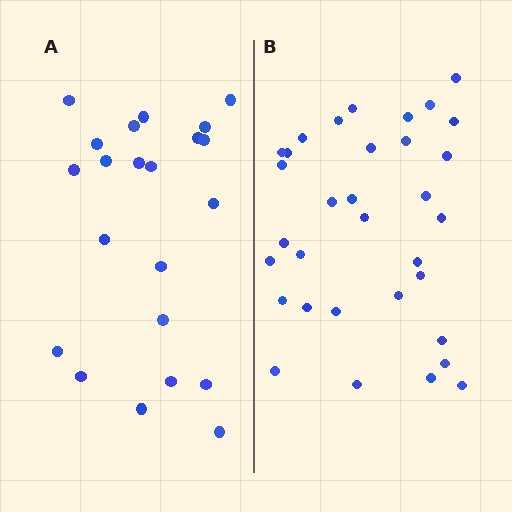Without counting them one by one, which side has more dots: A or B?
Region B (the right region) has more dots.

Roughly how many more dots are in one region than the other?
Region B has roughly 12 or so more dots than region A.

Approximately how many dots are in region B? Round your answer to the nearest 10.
About 30 dots. (The exact count is 33, which rounds to 30.)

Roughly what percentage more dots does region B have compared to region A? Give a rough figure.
About 50% more.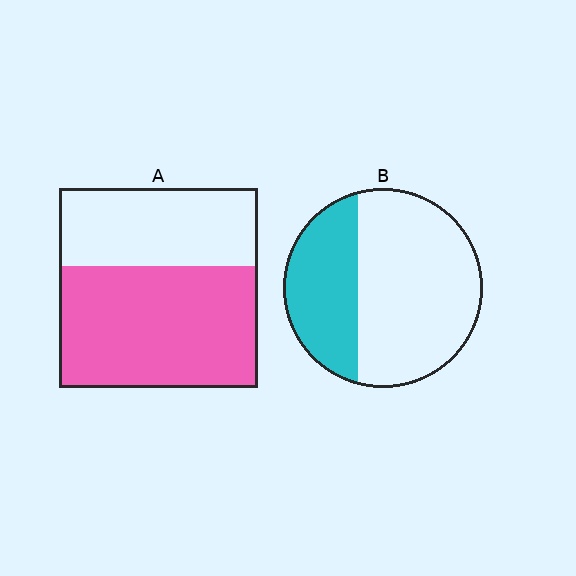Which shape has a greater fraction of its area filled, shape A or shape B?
Shape A.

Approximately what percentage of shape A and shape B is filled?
A is approximately 60% and B is approximately 35%.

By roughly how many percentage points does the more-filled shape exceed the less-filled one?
By roughly 25 percentage points (A over B).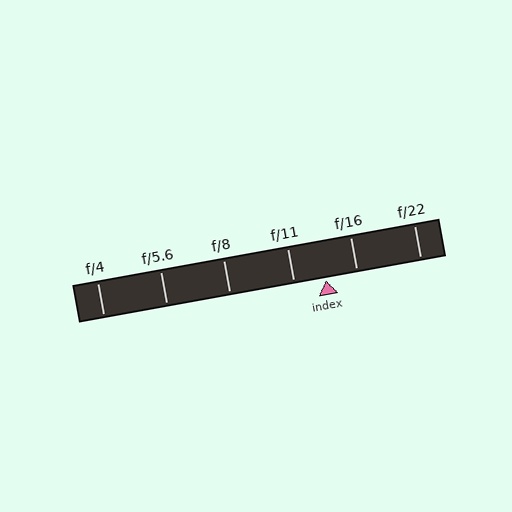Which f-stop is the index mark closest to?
The index mark is closest to f/11.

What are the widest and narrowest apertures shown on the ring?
The widest aperture shown is f/4 and the narrowest is f/22.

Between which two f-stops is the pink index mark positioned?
The index mark is between f/11 and f/16.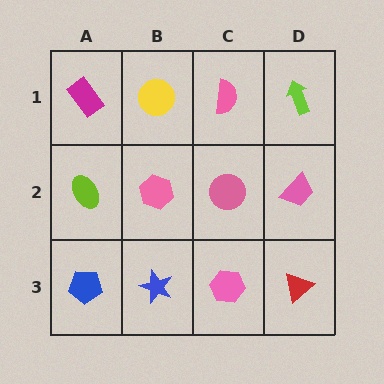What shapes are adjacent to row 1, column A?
A lime ellipse (row 2, column A), a yellow circle (row 1, column B).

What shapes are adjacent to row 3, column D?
A pink trapezoid (row 2, column D), a pink hexagon (row 3, column C).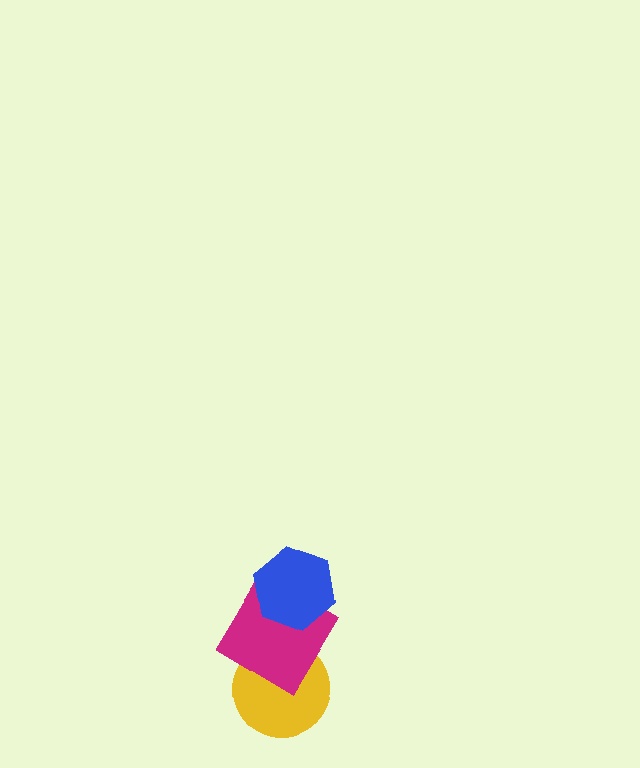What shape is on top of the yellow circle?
The magenta diamond is on top of the yellow circle.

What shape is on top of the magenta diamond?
The blue hexagon is on top of the magenta diamond.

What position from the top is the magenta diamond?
The magenta diamond is 2nd from the top.